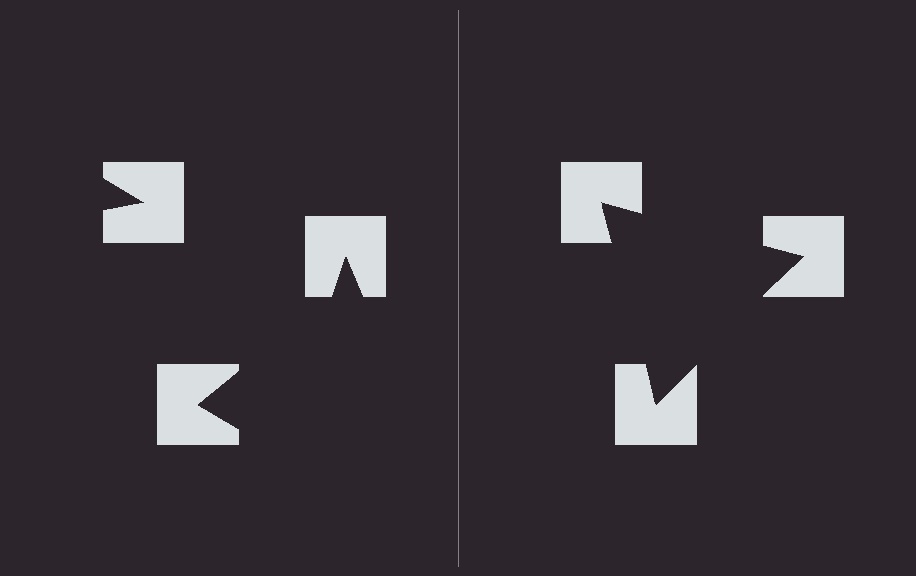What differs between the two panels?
The notched squares are positioned identically on both sides; only the wedge orientations differ. On the right they align to a triangle; on the left they are misaligned.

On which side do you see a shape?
An illusory triangle appears on the right side. On the left side the wedge cuts are rotated, so no coherent shape forms.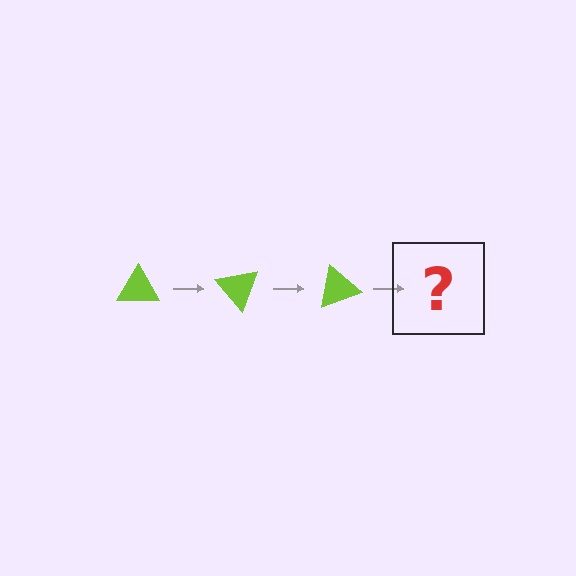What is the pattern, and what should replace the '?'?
The pattern is that the triangle rotates 50 degrees each step. The '?' should be a lime triangle rotated 150 degrees.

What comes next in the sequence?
The next element should be a lime triangle rotated 150 degrees.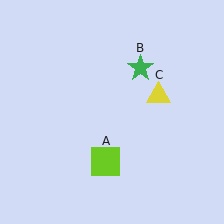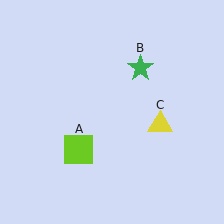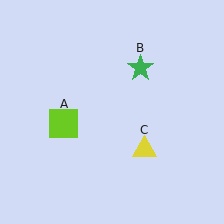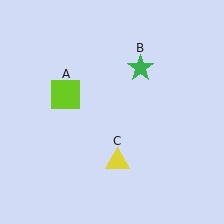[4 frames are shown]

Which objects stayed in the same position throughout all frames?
Green star (object B) remained stationary.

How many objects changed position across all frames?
2 objects changed position: lime square (object A), yellow triangle (object C).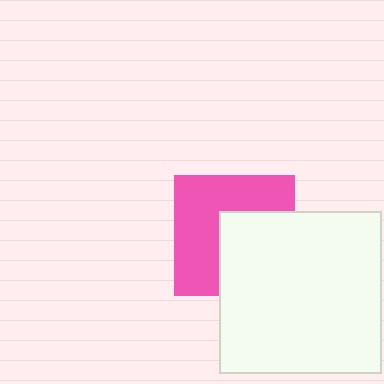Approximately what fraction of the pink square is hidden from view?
Roughly 44% of the pink square is hidden behind the white square.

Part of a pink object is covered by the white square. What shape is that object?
It is a square.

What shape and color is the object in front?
The object in front is a white square.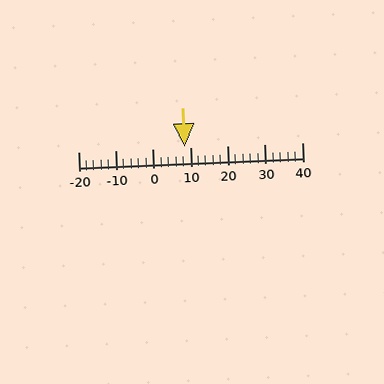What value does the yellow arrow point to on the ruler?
The yellow arrow points to approximately 8.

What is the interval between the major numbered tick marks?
The major tick marks are spaced 10 units apart.